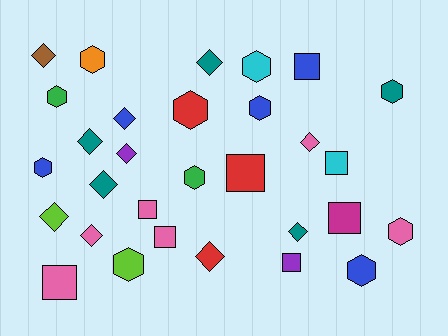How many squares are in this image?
There are 8 squares.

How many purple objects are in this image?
There are 2 purple objects.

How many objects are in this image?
There are 30 objects.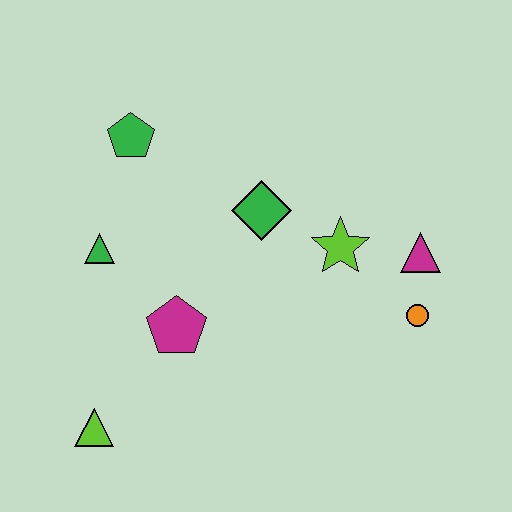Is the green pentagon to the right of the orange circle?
No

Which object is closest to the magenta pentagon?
The green triangle is closest to the magenta pentagon.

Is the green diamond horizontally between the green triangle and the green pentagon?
No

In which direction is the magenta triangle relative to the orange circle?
The magenta triangle is above the orange circle.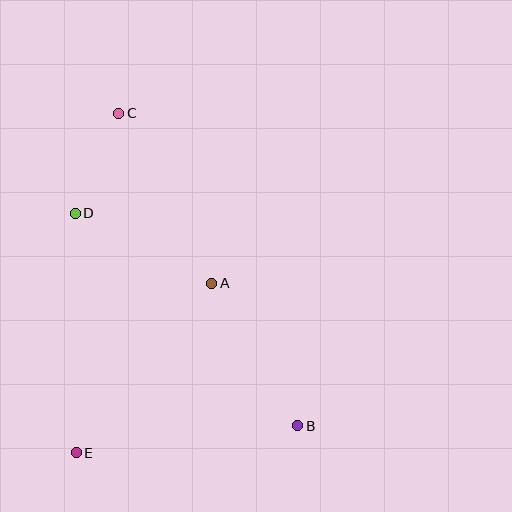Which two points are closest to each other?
Points C and D are closest to each other.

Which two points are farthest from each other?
Points B and C are farthest from each other.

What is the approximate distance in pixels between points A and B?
The distance between A and B is approximately 167 pixels.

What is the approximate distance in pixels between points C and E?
The distance between C and E is approximately 342 pixels.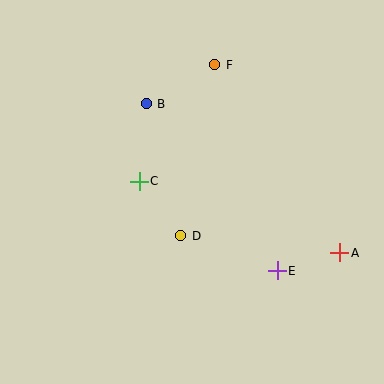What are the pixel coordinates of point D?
Point D is at (181, 236).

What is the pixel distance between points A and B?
The distance between A and B is 244 pixels.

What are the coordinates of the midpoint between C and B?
The midpoint between C and B is at (143, 143).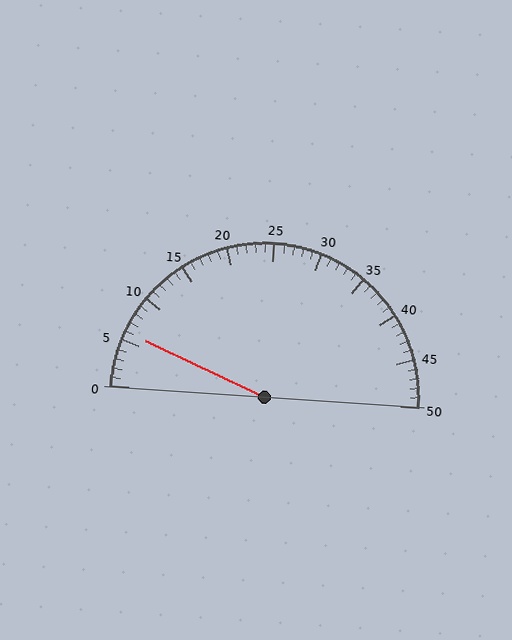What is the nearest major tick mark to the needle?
The nearest major tick mark is 5.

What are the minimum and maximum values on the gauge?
The gauge ranges from 0 to 50.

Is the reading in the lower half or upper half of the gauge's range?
The reading is in the lower half of the range (0 to 50).